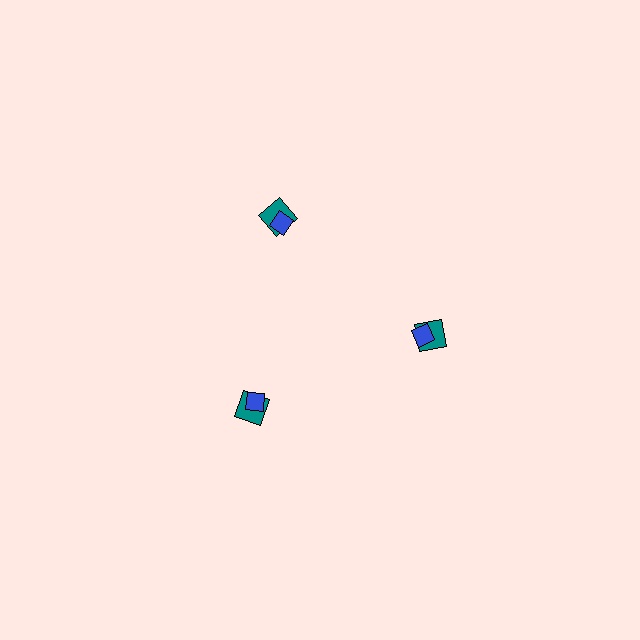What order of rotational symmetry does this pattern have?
This pattern has 3-fold rotational symmetry.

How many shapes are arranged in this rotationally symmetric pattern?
There are 6 shapes, arranged in 3 groups of 2.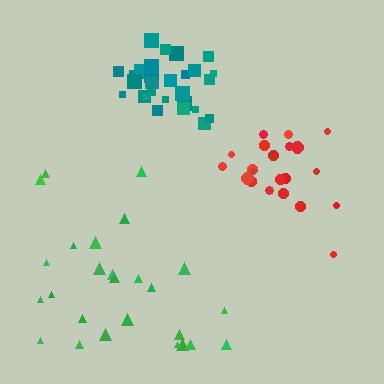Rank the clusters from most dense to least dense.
teal, red, green.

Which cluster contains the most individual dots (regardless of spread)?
Teal (30).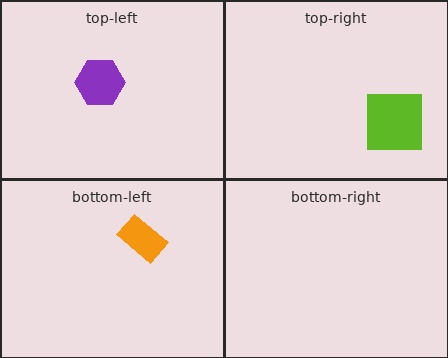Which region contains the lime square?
The top-right region.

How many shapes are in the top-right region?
1.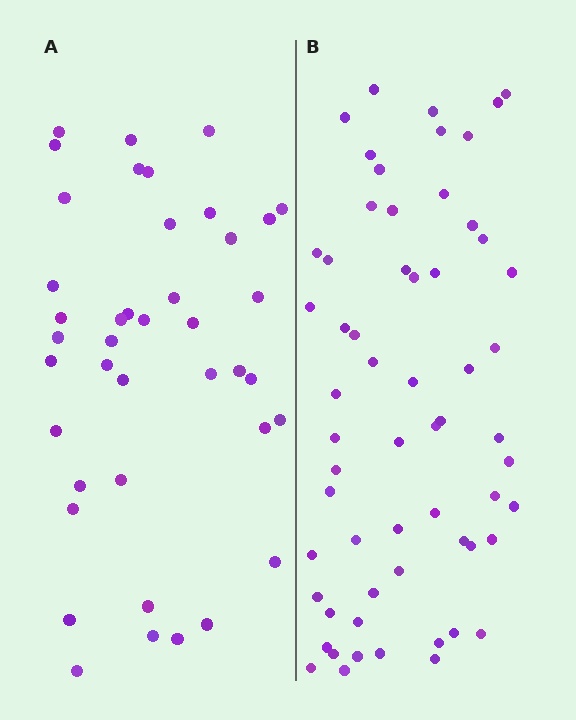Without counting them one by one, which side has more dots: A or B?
Region B (the right region) has more dots.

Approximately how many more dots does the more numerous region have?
Region B has approximately 20 more dots than region A.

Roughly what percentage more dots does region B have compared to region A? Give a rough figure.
About 45% more.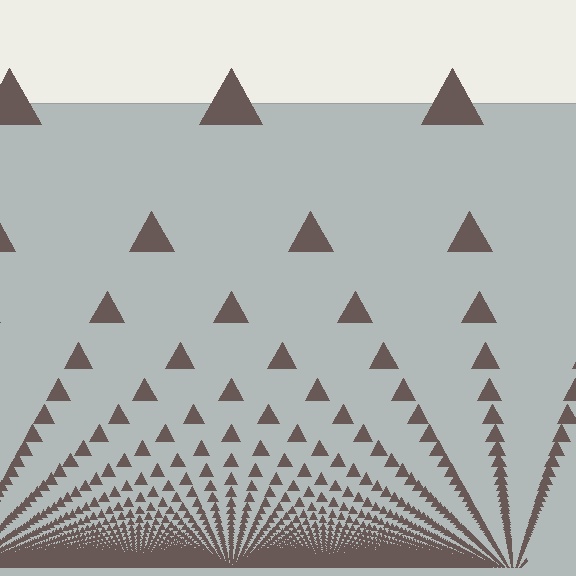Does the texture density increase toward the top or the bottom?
Density increases toward the bottom.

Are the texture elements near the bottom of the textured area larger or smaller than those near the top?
Smaller. The gradient is inverted — elements near the bottom are smaller and denser.